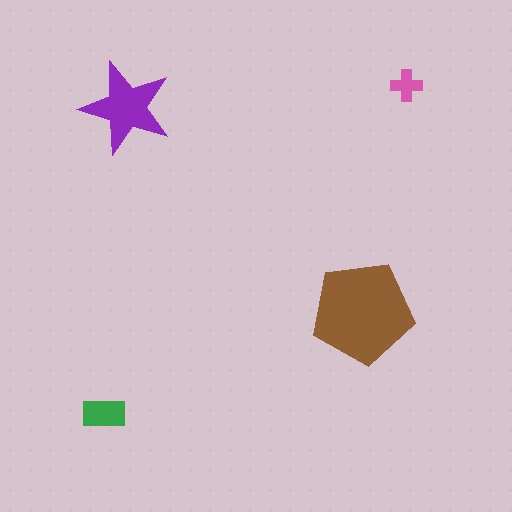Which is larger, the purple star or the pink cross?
The purple star.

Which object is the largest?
The brown pentagon.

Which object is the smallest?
The pink cross.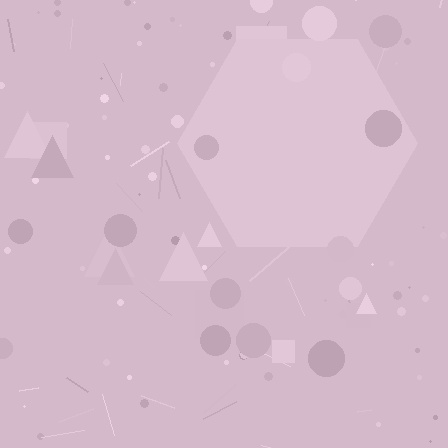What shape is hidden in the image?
A hexagon is hidden in the image.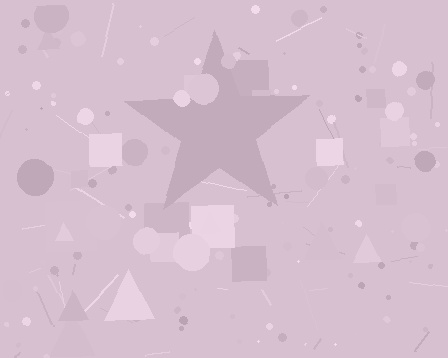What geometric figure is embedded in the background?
A star is embedded in the background.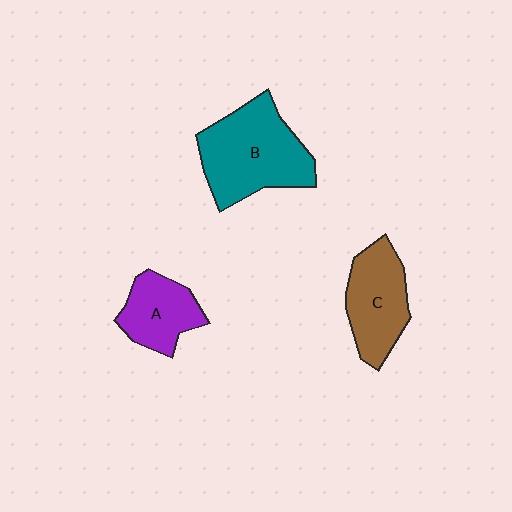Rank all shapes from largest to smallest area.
From largest to smallest: B (teal), C (brown), A (purple).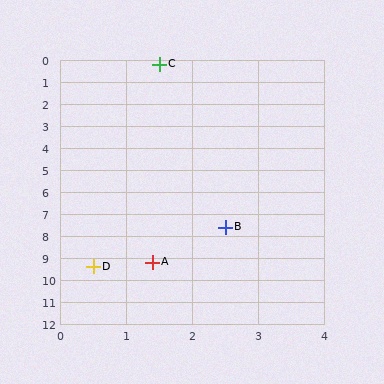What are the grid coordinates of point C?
Point C is at approximately (1.5, 0.2).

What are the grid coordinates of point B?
Point B is at approximately (2.5, 7.6).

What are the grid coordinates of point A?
Point A is at approximately (1.4, 9.2).